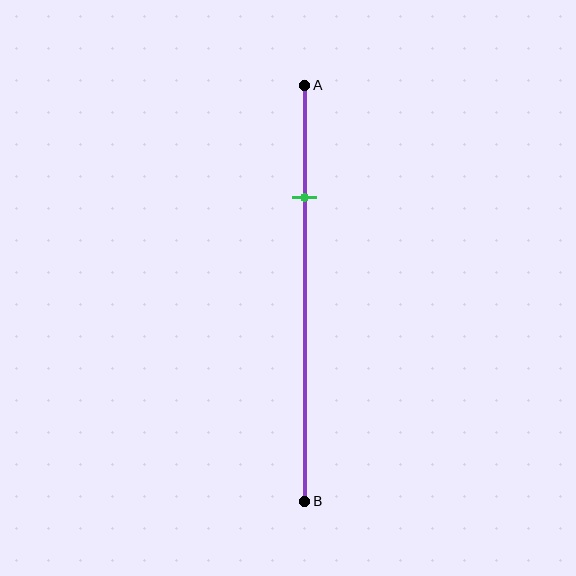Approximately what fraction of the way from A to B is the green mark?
The green mark is approximately 25% of the way from A to B.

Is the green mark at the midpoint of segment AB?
No, the mark is at about 25% from A, not at the 50% midpoint.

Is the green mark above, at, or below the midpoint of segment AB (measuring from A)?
The green mark is above the midpoint of segment AB.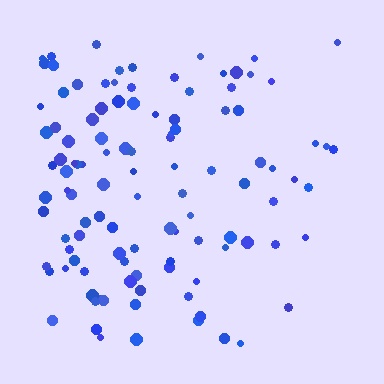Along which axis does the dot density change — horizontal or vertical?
Horizontal.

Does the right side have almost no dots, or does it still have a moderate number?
Still a moderate number, just noticeably fewer than the left.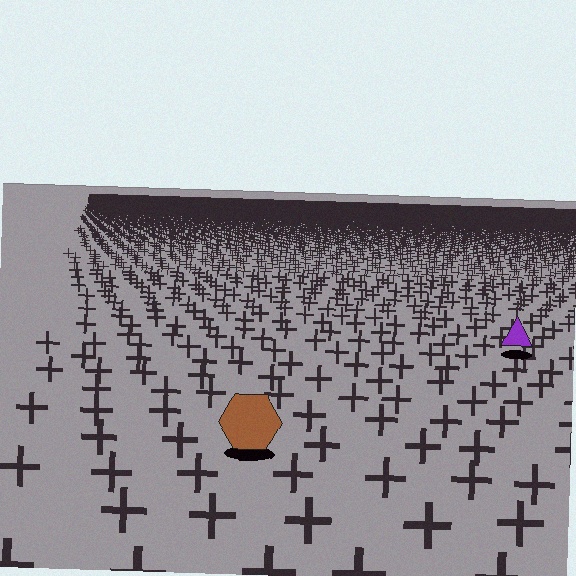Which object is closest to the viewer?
The brown hexagon is closest. The texture marks near it are larger and more spread out.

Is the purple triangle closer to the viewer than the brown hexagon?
No. The brown hexagon is closer — you can tell from the texture gradient: the ground texture is coarser near it.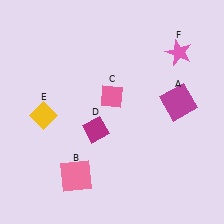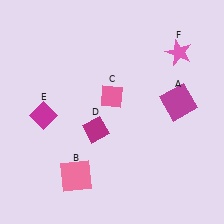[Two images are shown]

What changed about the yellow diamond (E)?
In Image 1, E is yellow. In Image 2, it changed to magenta.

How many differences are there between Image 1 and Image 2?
There is 1 difference between the two images.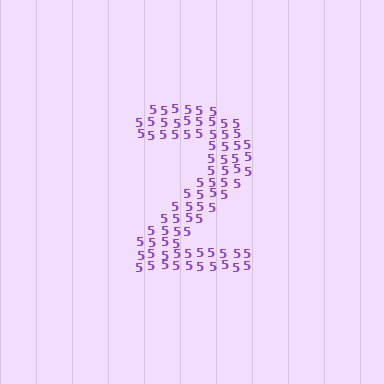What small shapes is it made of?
It is made of small digit 5's.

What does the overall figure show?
The overall figure shows the digit 2.